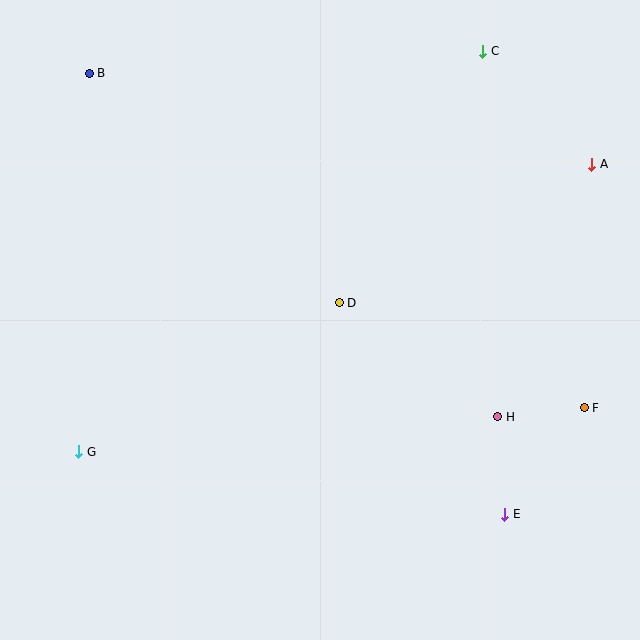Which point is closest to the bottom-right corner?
Point E is closest to the bottom-right corner.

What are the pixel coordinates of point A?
Point A is at (592, 164).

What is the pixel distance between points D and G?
The distance between D and G is 300 pixels.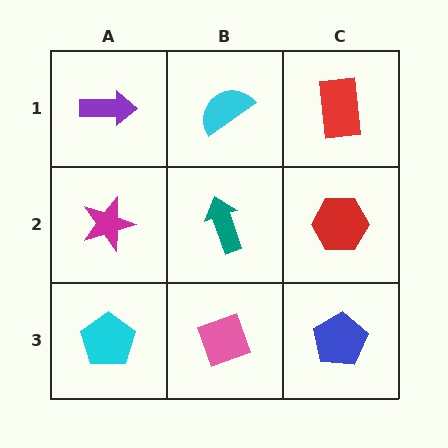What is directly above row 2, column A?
A purple arrow.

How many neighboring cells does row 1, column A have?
2.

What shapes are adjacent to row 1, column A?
A magenta star (row 2, column A), a cyan semicircle (row 1, column B).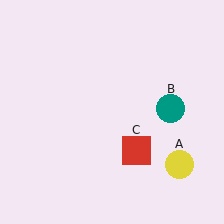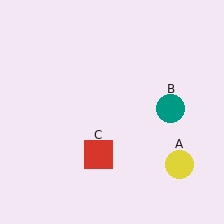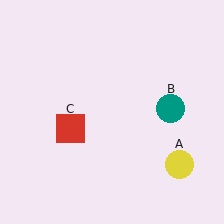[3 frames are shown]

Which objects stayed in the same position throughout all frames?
Yellow circle (object A) and teal circle (object B) remained stationary.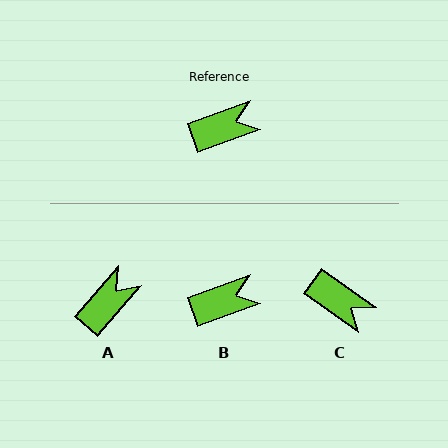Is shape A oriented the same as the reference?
No, it is off by about 29 degrees.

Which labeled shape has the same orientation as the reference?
B.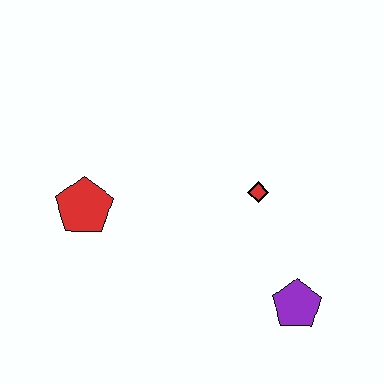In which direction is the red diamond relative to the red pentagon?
The red diamond is to the right of the red pentagon.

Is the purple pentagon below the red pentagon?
Yes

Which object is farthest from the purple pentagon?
The red pentagon is farthest from the purple pentagon.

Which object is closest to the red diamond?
The purple pentagon is closest to the red diamond.